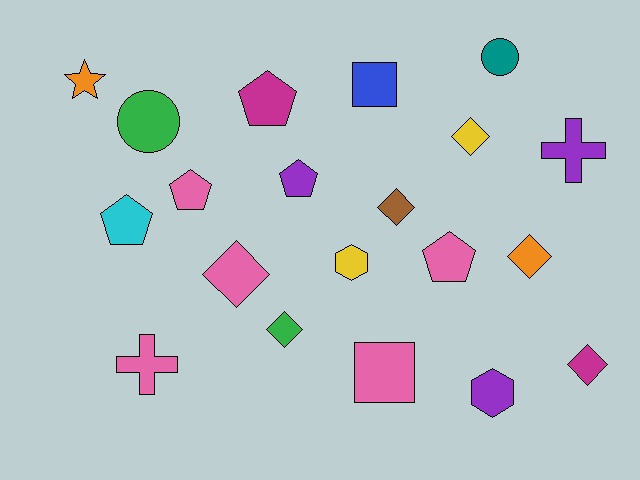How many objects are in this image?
There are 20 objects.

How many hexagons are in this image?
There are 2 hexagons.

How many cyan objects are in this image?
There is 1 cyan object.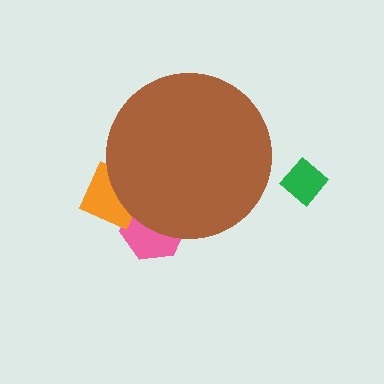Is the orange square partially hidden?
Yes, the orange square is partially hidden behind the brown circle.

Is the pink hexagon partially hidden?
Yes, the pink hexagon is partially hidden behind the brown circle.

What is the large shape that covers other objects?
A brown circle.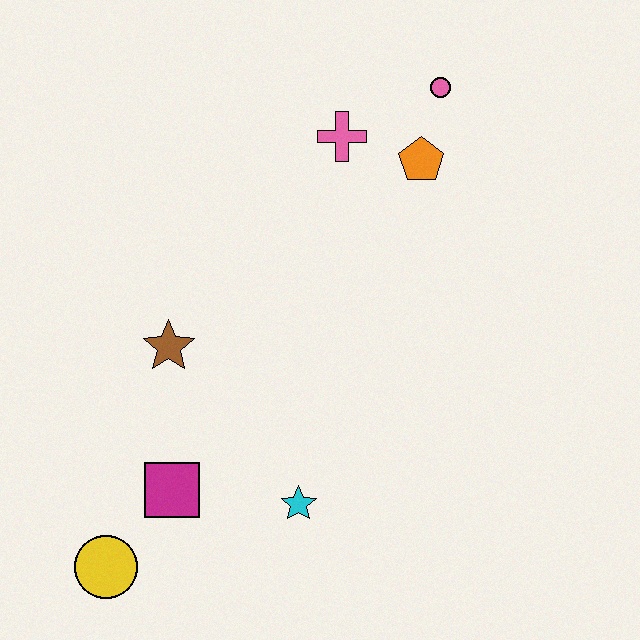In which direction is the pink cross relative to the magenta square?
The pink cross is above the magenta square.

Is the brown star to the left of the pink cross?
Yes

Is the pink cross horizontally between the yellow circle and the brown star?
No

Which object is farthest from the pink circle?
The yellow circle is farthest from the pink circle.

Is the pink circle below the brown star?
No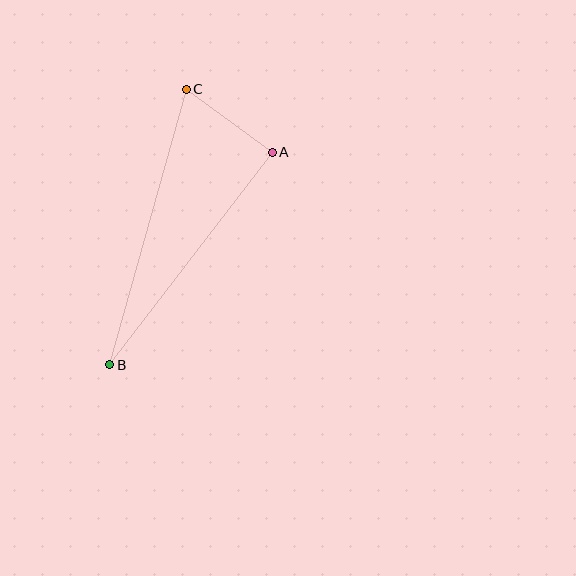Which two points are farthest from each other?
Points B and C are farthest from each other.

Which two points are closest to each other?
Points A and C are closest to each other.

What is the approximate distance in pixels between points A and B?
The distance between A and B is approximately 268 pixels.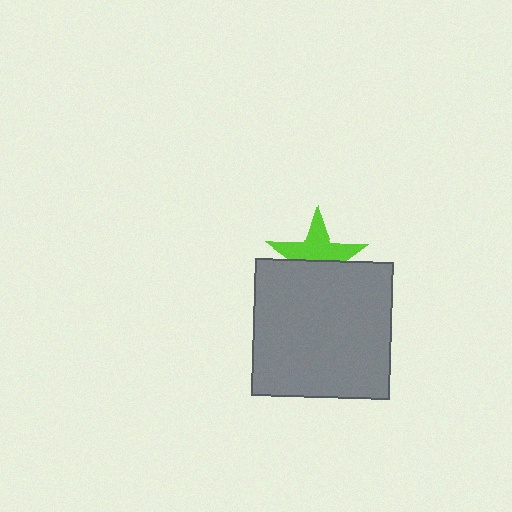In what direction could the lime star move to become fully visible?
The lime star could move up. That would shift it out from behind the gray square entirely.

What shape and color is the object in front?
The object in front is a gray square.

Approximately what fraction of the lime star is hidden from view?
Roughly 47% of the lime star is hidden behind the gray square.